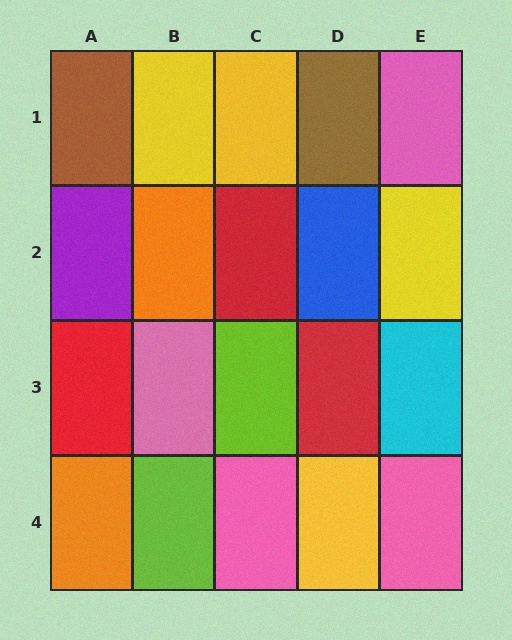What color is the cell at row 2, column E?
Yellow.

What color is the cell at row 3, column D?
Red.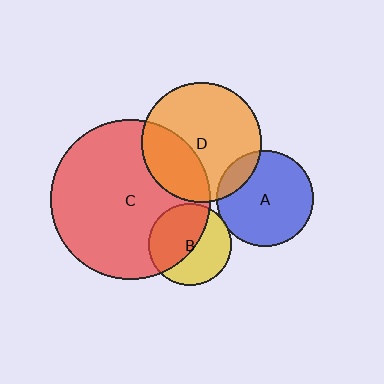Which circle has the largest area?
Circle C (red).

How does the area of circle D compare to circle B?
Approximately 2.1 times.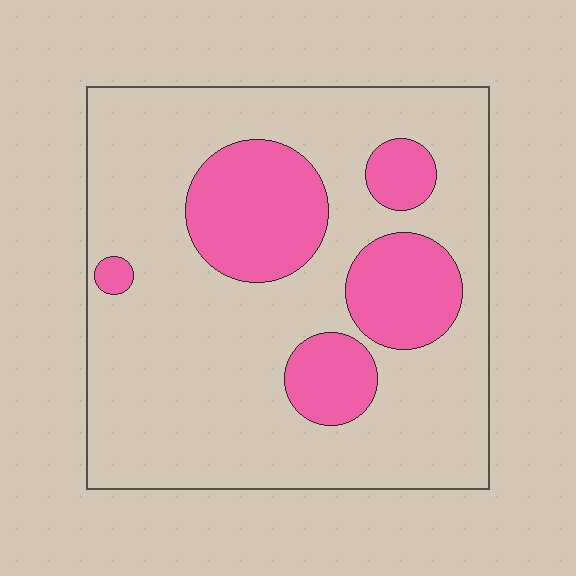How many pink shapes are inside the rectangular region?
5.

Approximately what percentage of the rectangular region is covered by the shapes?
Approximately 25%.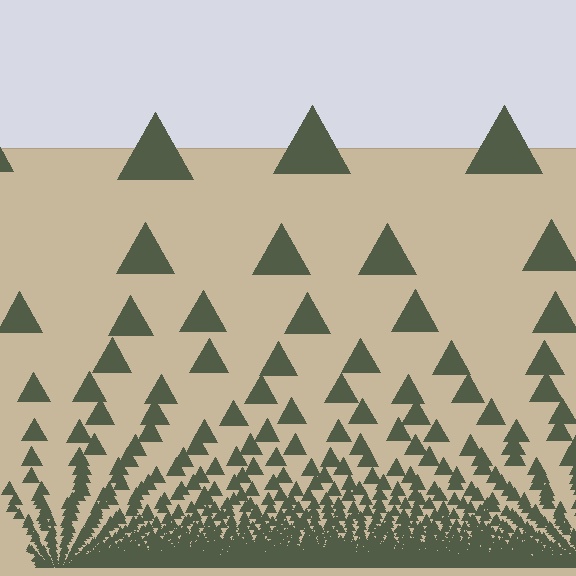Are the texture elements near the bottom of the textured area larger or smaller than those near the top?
Smaller. The gradient is inverted — elements near the bottom are smaller and denser.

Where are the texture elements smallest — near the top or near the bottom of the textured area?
Near the bottom.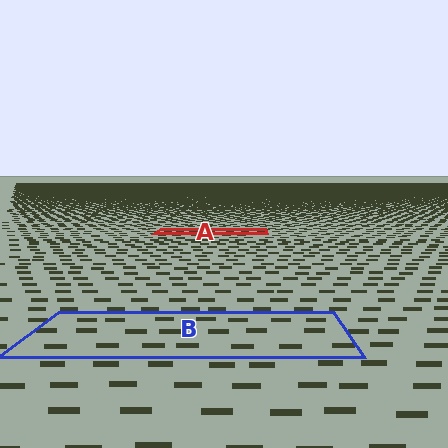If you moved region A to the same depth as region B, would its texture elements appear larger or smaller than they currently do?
They would appear larger. At a closer depth, the same texture elements are projected at a bigger on-screen size.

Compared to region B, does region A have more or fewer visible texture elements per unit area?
Region A has more texture elements per unit area — they are packed more densely because it is farther away.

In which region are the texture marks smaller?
The texture marks are smaller in region A, because it is farther away.